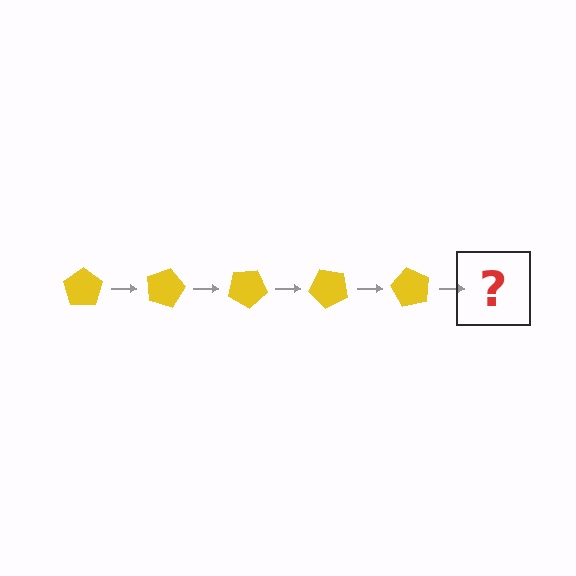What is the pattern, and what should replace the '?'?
The pattern is that the pentagon rotates 15 degrees each step. The '?' should be a yellow pentagon rotated 75 degrees.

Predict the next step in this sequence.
The next step is a yellow pentagon rotated 75 degrees.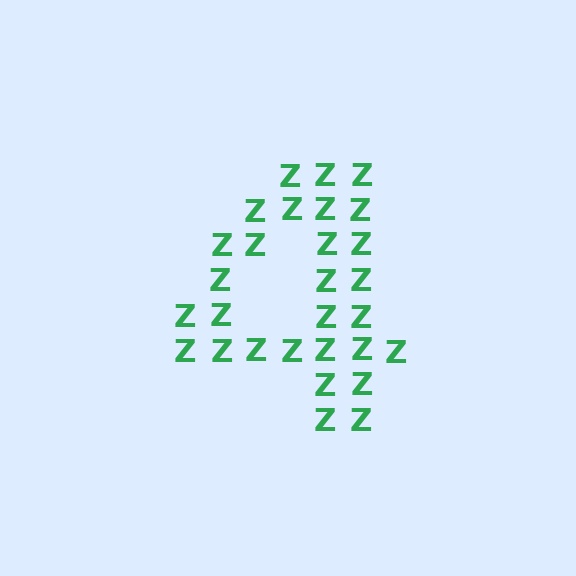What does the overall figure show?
The overall figure shows the digit 4.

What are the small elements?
The small elements are letter Z's.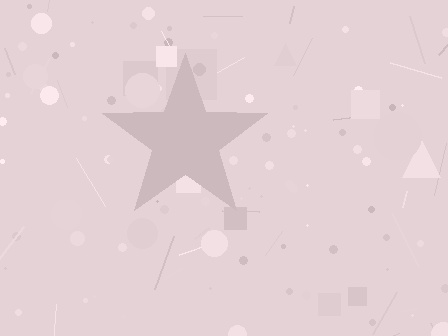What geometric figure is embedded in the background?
A star is embedded in the background.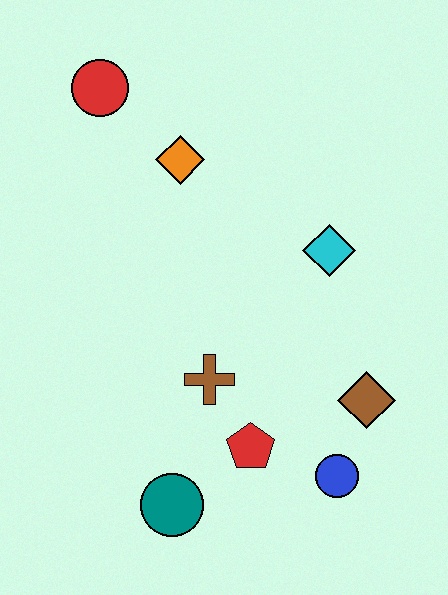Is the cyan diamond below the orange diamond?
Yes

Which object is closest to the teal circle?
The red pentagon is closest to the teal circle.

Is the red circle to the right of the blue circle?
No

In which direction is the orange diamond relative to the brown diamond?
The orange diamond is above the brown diamond.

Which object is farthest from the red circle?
The blue circle is farthest from the red circle.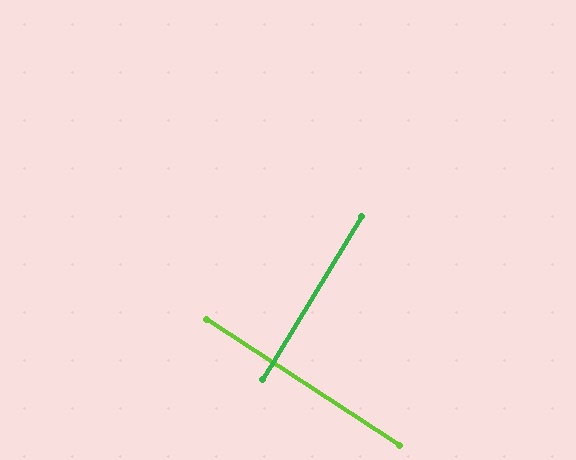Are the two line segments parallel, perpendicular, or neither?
Perpendicular — they meet at approximately 88°.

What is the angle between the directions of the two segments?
Approximately 88 degrees.